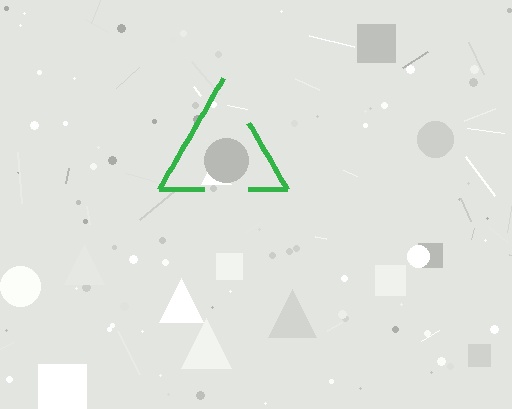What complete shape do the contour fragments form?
The contour fragments form a triangle.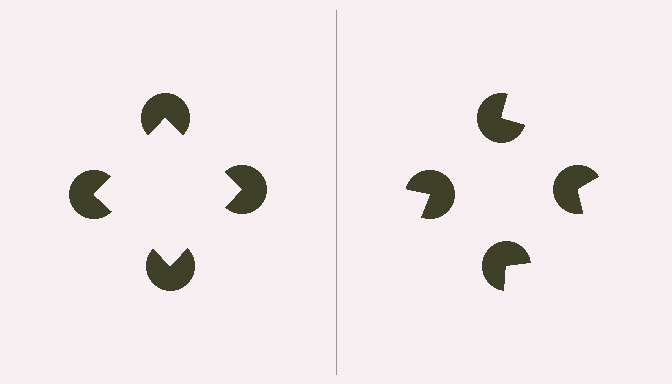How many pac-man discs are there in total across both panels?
8 — 4 on each side.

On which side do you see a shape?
An illusory square appears on the left side. On the right side the wedge cuts are rotated, so no coherent shape forms.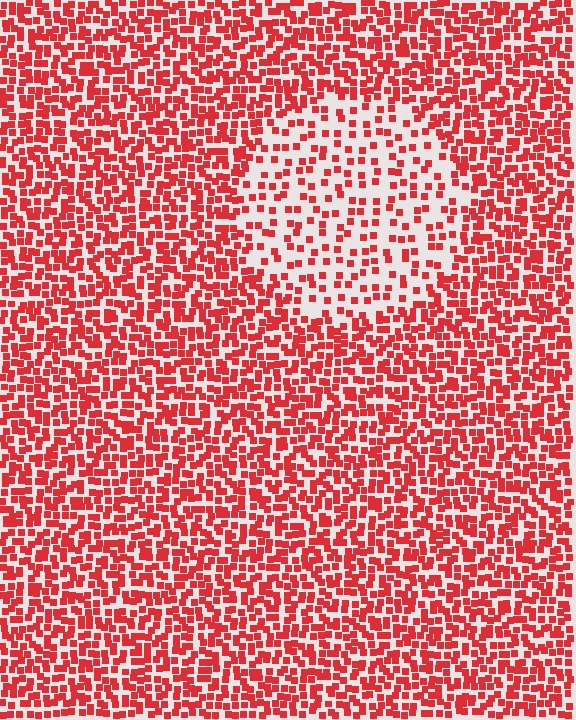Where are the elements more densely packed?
The elements are more densely packed outside the circle boundary.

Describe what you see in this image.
The image contains small red elements arranged at two different densities. A circle-shaped region is visible where the elements are less densely packed than the surrounding area.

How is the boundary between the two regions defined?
The boundary is defined by a change in element density (approximately 2.2x ratio). All elements are the same color, size, and shape.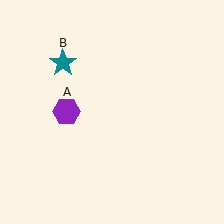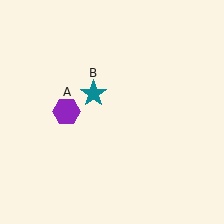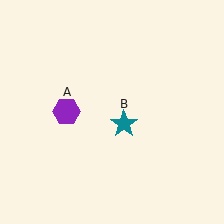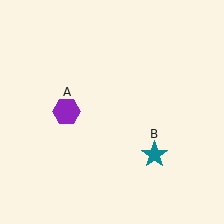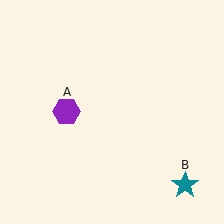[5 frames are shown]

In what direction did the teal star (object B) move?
The teal star (object B) moved down and to the right.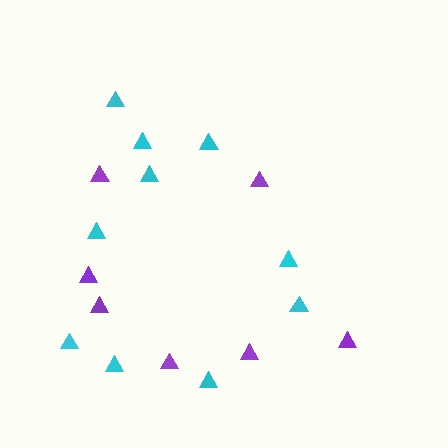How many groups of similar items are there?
There are 2 groups: one group of cyan triangles (10) and one group of purple triangles (7).